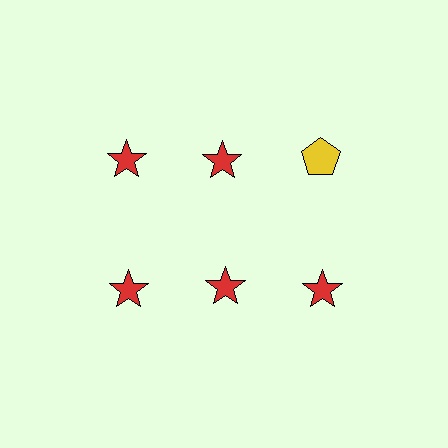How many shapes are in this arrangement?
There are 6 shapes arranged in a grid pattern.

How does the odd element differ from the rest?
It differs in both color (yellow instead of red) and shape (pentagon instead of star).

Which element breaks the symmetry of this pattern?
The yellow pentagon in the top row, center column breaks the symmetry. All other shapes are red stars.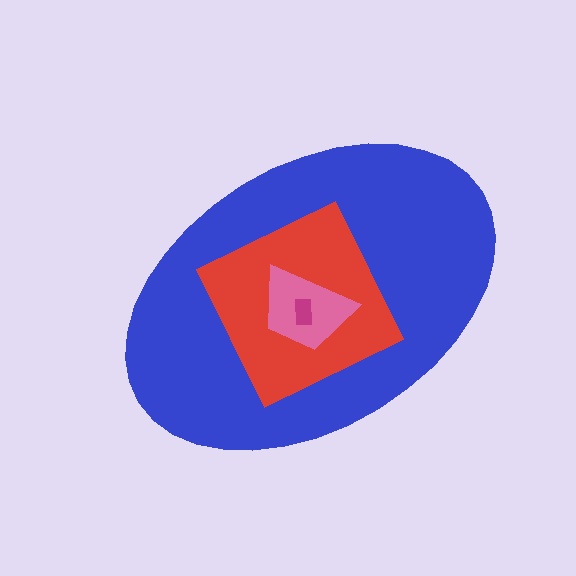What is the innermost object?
The magenta rectangle.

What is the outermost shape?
The blue ellipse.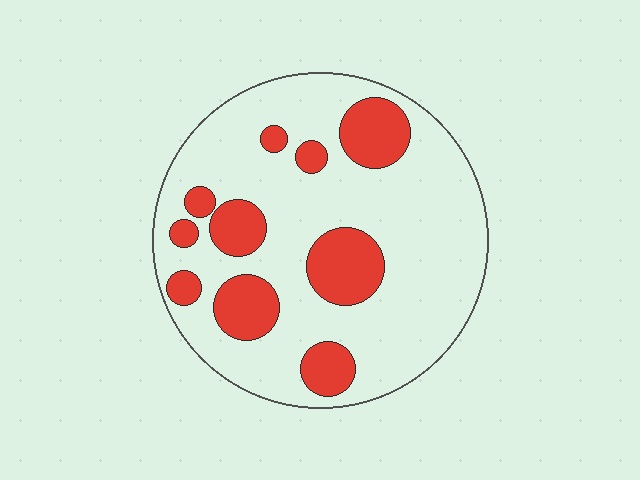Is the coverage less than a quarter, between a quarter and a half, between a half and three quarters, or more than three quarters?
Less than a quarter.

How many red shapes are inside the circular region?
10.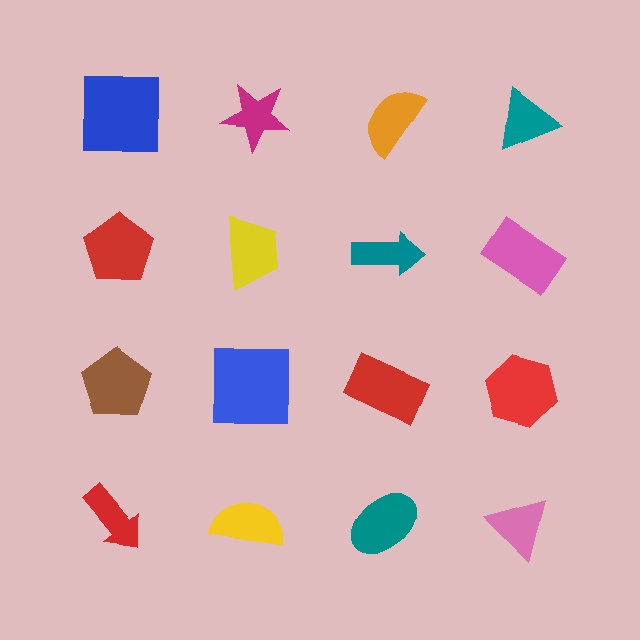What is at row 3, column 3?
A red rectangle.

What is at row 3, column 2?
A blue square.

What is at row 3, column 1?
A brown pentagon.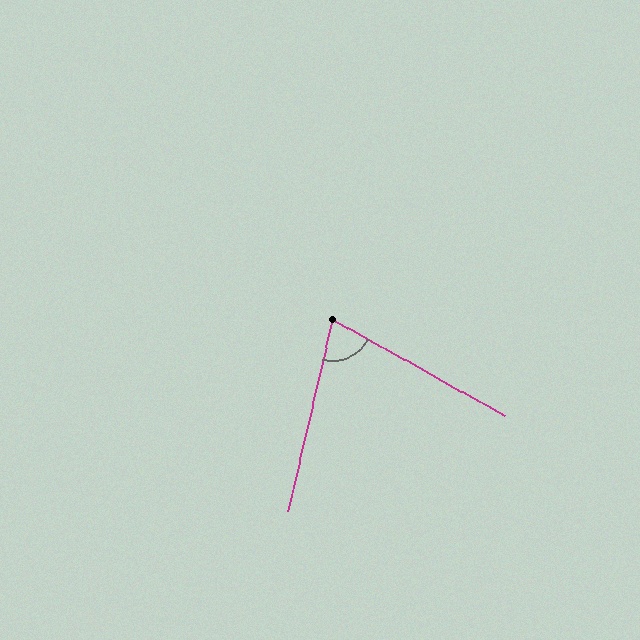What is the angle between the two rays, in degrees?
Approximately 74 degrees.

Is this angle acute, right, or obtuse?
It is acute.